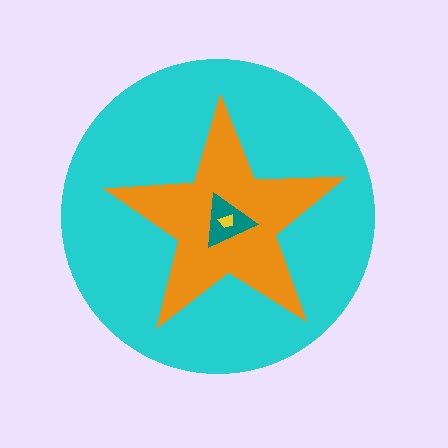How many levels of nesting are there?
4.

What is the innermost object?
The yellow trapezoid.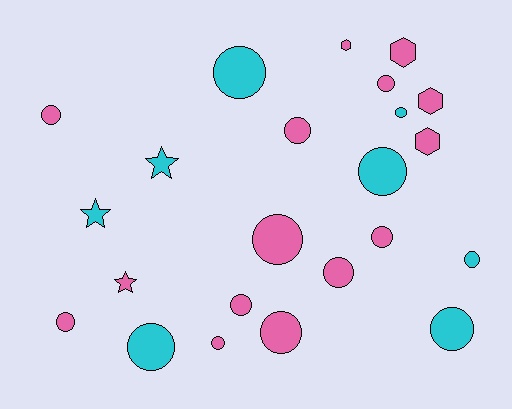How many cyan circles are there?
There are 6 cyan circles.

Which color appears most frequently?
Pink, with 15 objects.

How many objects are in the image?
There are 23 objects.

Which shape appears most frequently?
Circle, with 16 objects.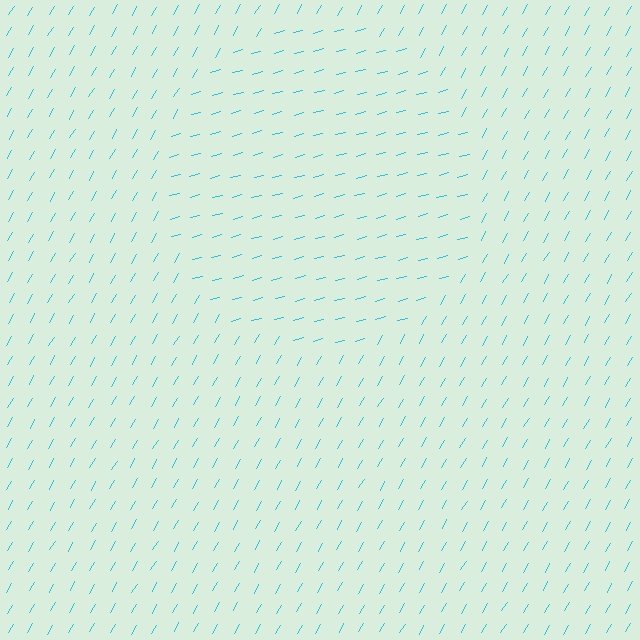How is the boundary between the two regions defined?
The boundary is defined purely by a change in line orientation (approximately 45 degrees difference). All lines are the same color and thickness.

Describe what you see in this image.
The image is filled with small cyan line segments. A circle region in the image has lines oriented differently from the surrounding lines, creating a visible texture boundary.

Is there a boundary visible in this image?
Yes, there is a texture boundary formed by a change in line orientation.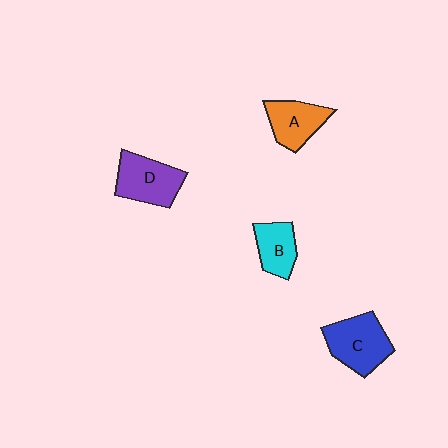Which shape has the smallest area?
Shape B (cyan).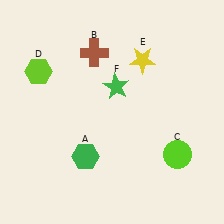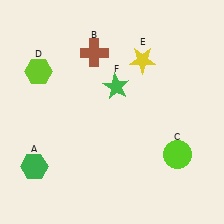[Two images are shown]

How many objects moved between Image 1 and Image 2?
1 object moved between the two images.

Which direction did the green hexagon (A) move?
The green hexagon (A) moved left.